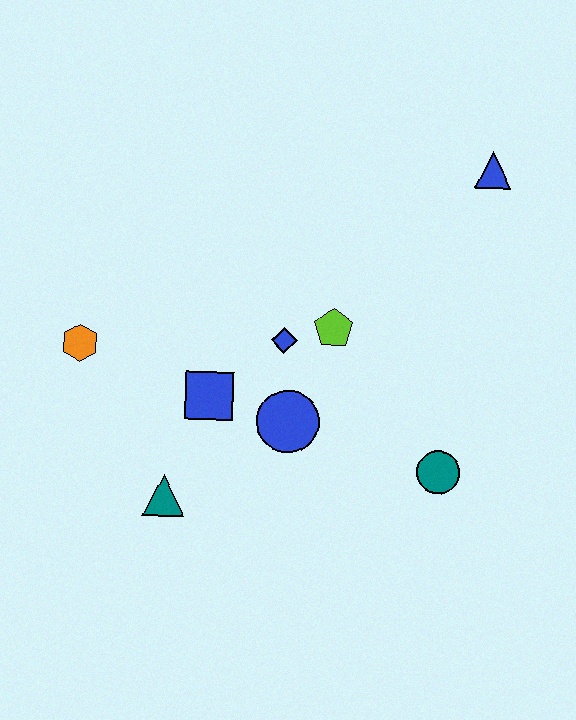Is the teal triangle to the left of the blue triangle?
Yes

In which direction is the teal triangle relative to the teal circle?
The teal triangle is to the left of the teal circle.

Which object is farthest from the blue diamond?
The blue triangle is farthest from the blue diamond.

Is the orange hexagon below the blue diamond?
Yes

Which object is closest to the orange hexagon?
The blue square is closest to the orange hexagon.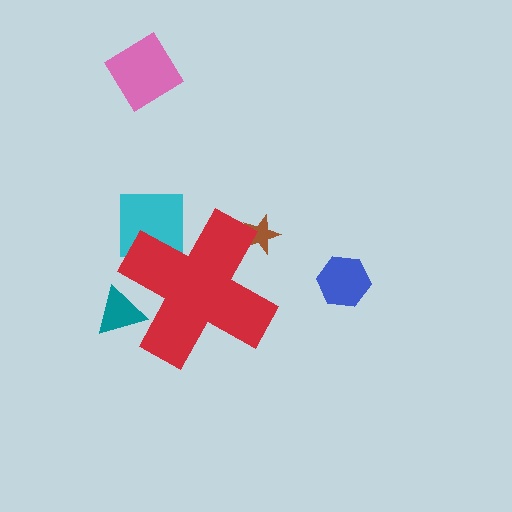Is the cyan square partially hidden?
Yes, the cyan square is partially hidden behind the red cross.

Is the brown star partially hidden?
Yes, the brown star is partially hidden behind the red cross.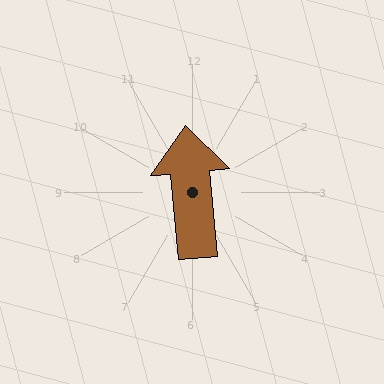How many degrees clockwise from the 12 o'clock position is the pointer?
Approximately 355 degrees.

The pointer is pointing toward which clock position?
Roughly 12 o'clock.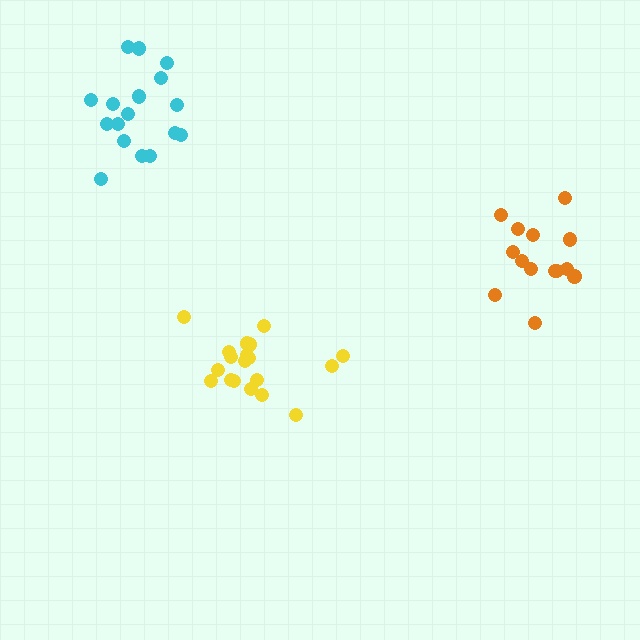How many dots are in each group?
Group 1: 14 dots, Group 2: 19 dots, Group 3: 17 dots (50 total).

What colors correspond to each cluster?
The clusters are colored: orange, yellow, cyan.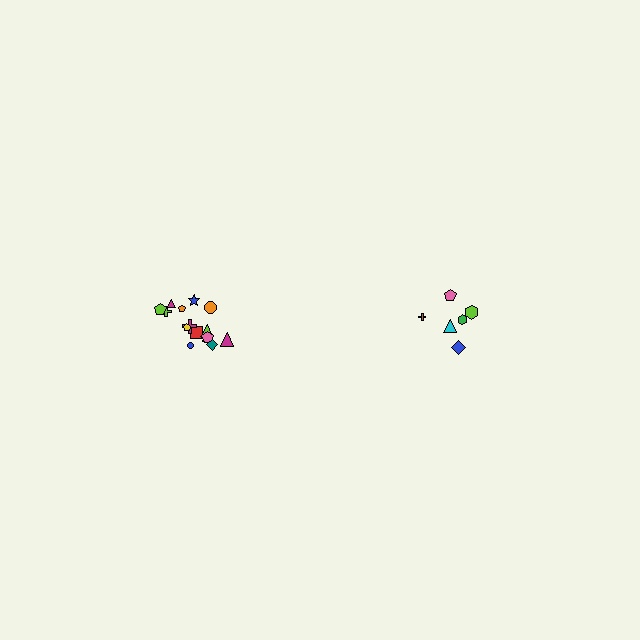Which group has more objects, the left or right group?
The left group.